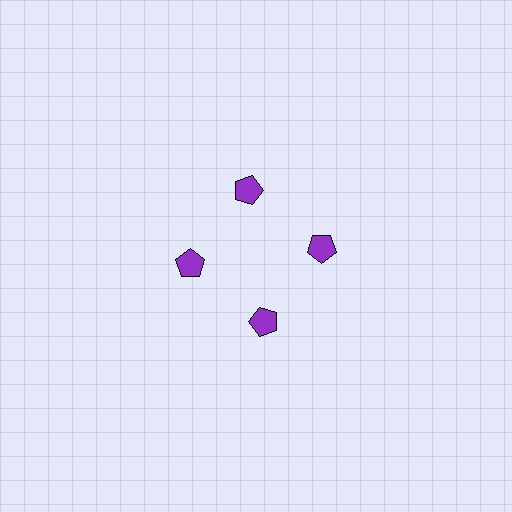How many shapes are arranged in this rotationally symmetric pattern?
There are 4 shapes, arranged in 4 groups of 1.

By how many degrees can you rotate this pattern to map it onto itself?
The pattern maps onto itself every 90 degrees of rotation.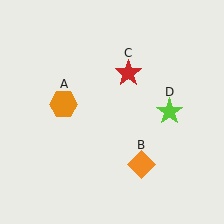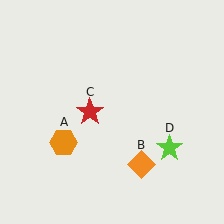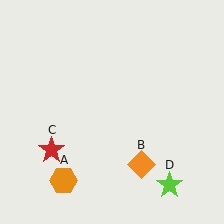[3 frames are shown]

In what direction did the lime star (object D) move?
The lime star (object D) moved down.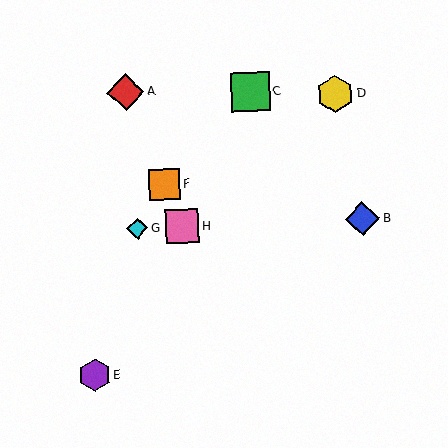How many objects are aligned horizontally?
3 objects (B, G, H) are aligned horizontally.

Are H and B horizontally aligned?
Yes, both are at y≈226.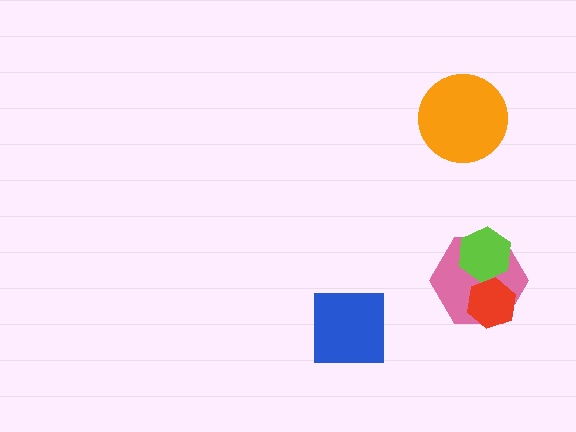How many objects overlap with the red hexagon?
1 object overlaps with the red hexagon.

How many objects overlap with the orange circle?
0 objects overlap with the orange circle.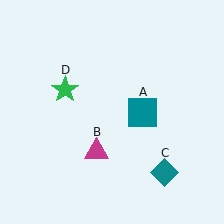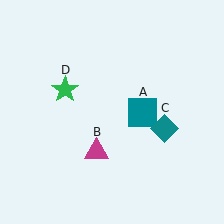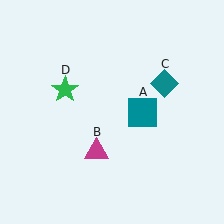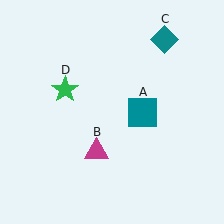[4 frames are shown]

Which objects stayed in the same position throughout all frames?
Teal square (object A) and magenta triangle (object B) and green star (object D) remained stationary.